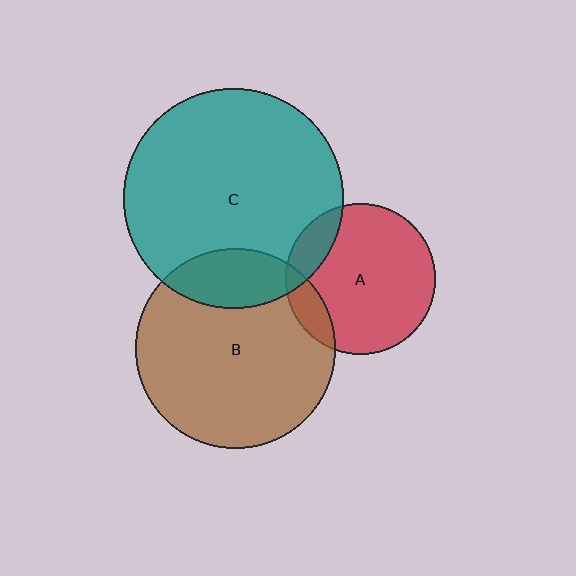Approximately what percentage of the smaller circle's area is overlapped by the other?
Approximately 15%.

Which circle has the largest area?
Circle C (teal).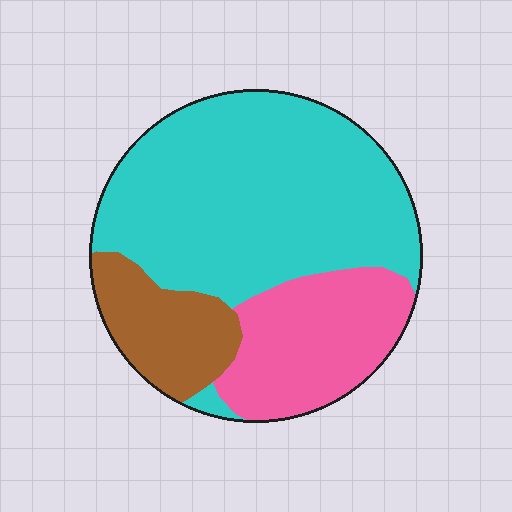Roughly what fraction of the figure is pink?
Pink takes up less than a quarter of the figure.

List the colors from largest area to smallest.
From largest to smallest: cyan, pink, brown.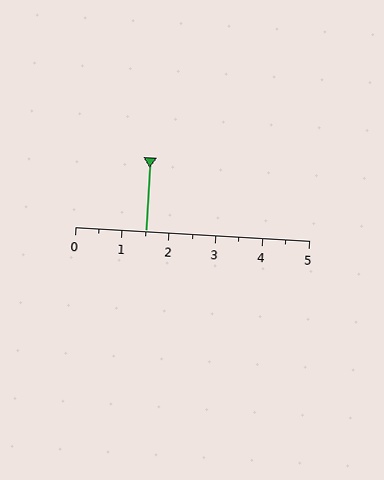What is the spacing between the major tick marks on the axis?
The major ticks are spaced 1 apart.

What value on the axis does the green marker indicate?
The marker indicates approximately 1.5.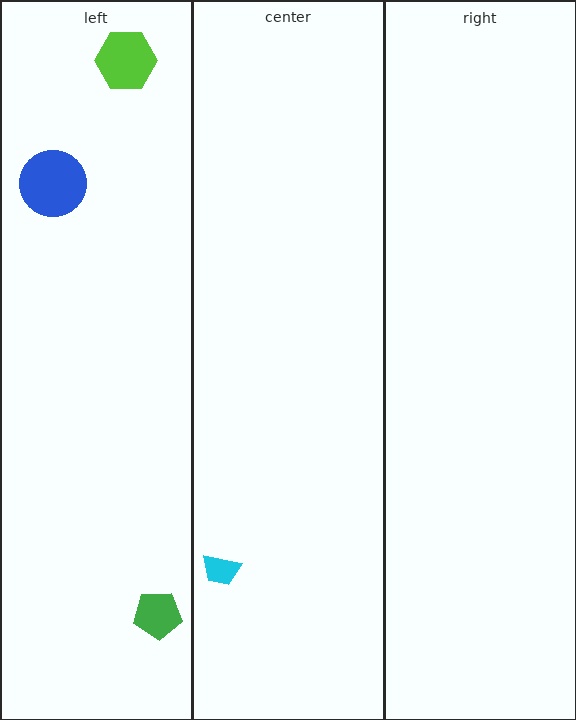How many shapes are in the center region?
1.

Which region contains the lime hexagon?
The left region.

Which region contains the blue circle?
The left region.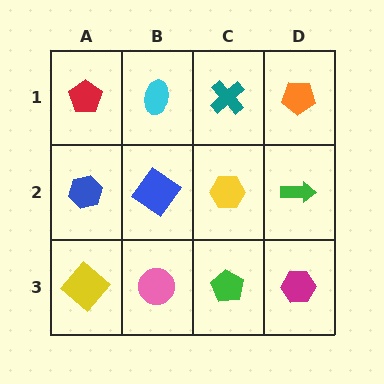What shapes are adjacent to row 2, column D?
An orange pentagon (row 1, column D), a magenta hexagon (row 3, column D), a yellow hexagon (row 2, column C).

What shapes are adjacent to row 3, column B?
A blue diamond (row 2, column B), a yellow diamond (row 3, column A), a green pentagon (row 3, column C).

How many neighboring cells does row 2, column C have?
4.